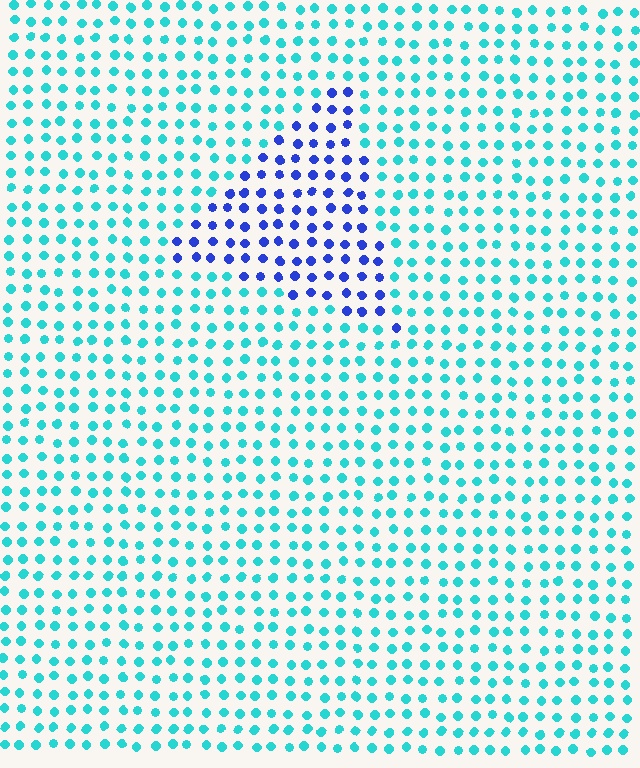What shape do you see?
I see a triangle.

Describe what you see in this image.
The image is filled with small cyan elements in a uniform arrangement. A triangle-shaped region is visible where the elements are tinted to a slightly different hue, forming a subtle color boundary.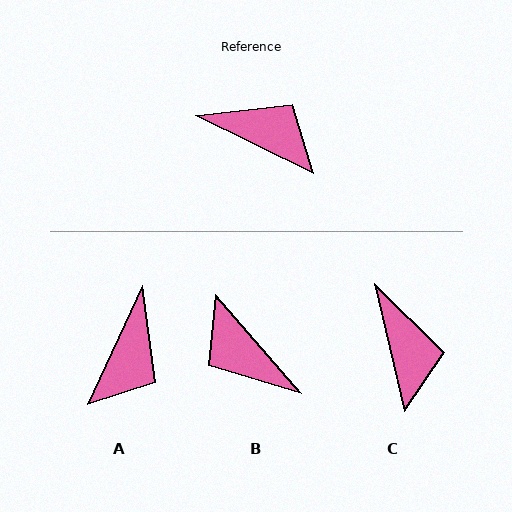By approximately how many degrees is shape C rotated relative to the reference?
Approximately 51 degrees clockwise.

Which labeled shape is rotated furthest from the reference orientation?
B, about 157 degrees away.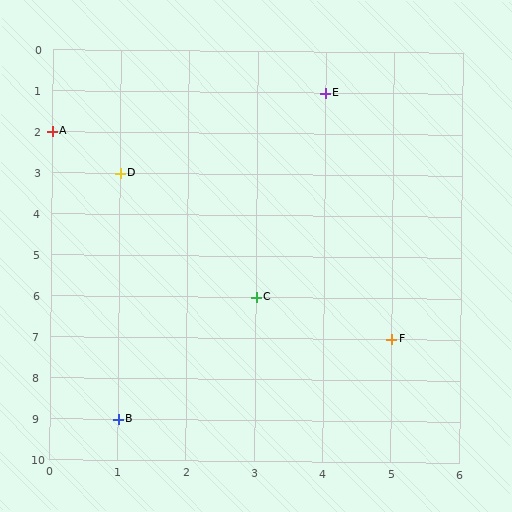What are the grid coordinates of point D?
Point D is at grid coordinates (1, 3).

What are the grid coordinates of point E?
Point E is at grid coordinates (4, 1).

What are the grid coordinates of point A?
Point A is at grid coordinates (0, 2).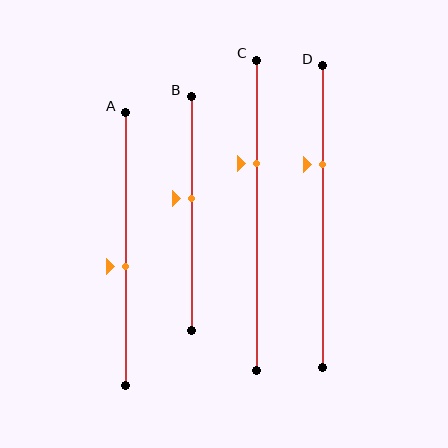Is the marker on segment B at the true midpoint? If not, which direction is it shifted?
No, the marker on segment B is shifted upward by about 6% of the segment length.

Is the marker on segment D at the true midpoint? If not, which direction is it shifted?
No, the marker on segment D is shifted upward by about 17% of the segment length.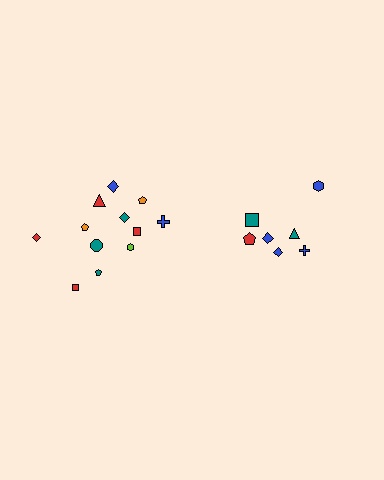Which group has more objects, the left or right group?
The left group.